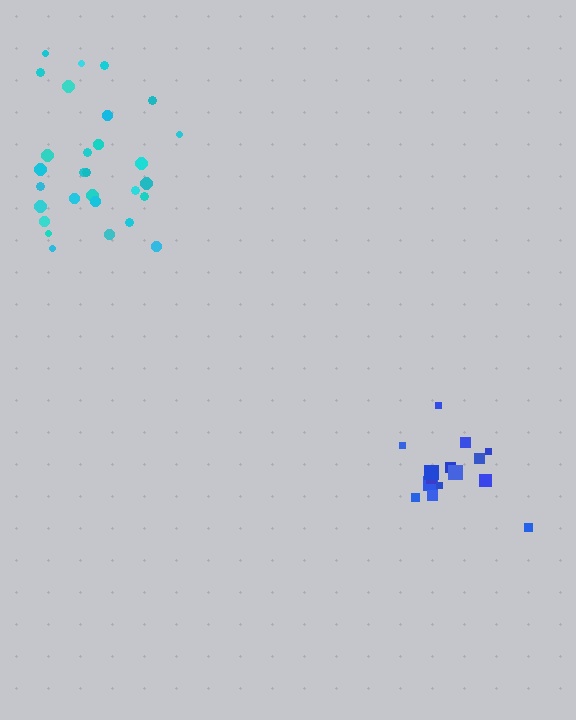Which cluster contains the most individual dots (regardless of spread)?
Cyan (31).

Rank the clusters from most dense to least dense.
blue, cyan.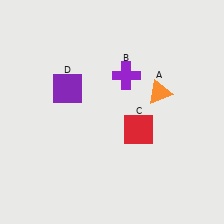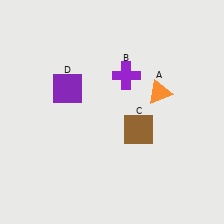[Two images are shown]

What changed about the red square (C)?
In Image 1, C is red. In Image 2, it changed to brown.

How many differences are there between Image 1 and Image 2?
There is 1 difference between the two images.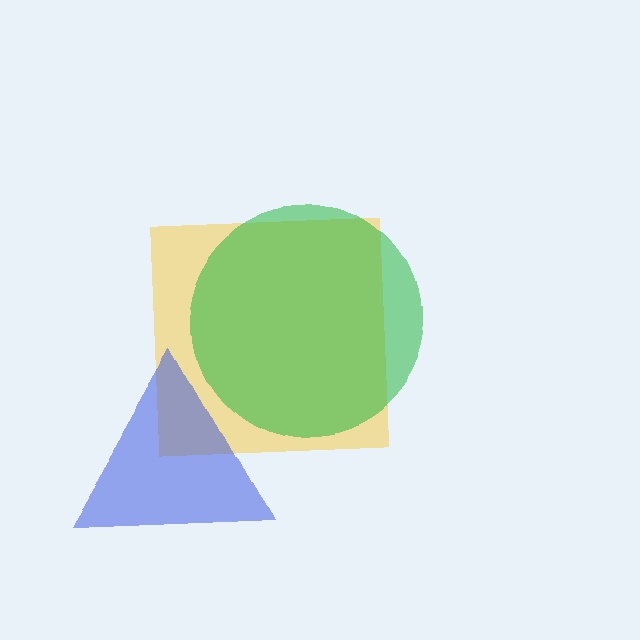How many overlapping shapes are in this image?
There are 3 overlapping shapes in the image.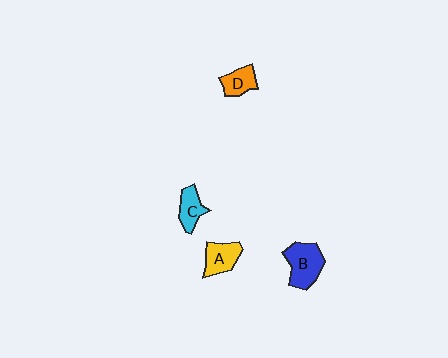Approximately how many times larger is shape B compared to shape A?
Approximately 1.4 times.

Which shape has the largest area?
Shape B (blue).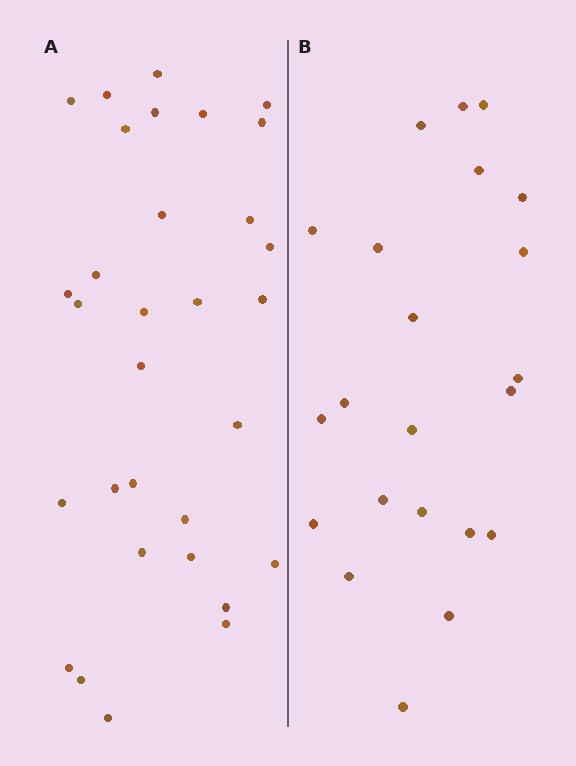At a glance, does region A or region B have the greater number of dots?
Region A (the left region) has more dots.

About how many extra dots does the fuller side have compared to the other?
Region A has roughly 8 or so more dots than region B.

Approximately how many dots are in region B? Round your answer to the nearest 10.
About 20 dots. (The exact count is 22, which rounds to 20.)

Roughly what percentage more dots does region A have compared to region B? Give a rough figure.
About 40% more.